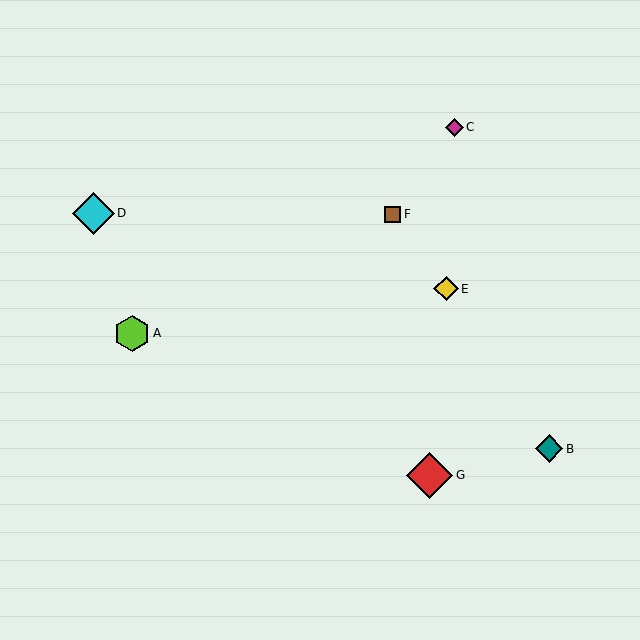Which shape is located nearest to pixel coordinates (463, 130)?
The magenta diamond (labeled C) at (454, 127) is nearest to that location.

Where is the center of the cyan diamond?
The center of the cyan diamond is at (93, 213).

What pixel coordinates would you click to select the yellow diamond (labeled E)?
Click at (446, 289) to select the yellow diamond E.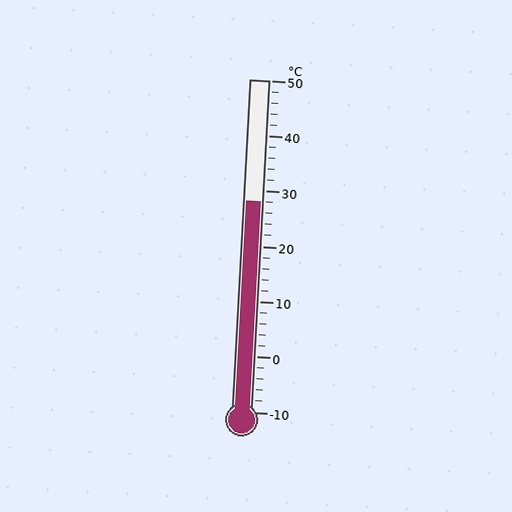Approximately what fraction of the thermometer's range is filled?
The thermometer is filled to approximately 65% of its range.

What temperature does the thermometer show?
The thermometer shows approximately 28°C.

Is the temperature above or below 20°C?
The temperature is above 20°C.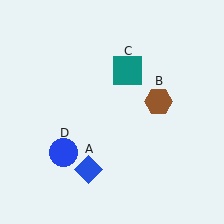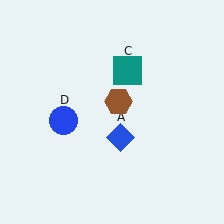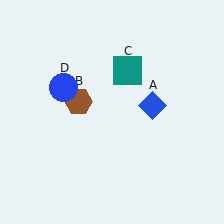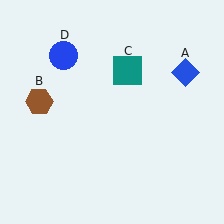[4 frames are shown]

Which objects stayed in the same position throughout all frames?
Teal square (object C) remained stationary.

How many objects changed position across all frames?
3 objects changed position: blue diamond (object A), brown hexagon (object B), blue circle (object D).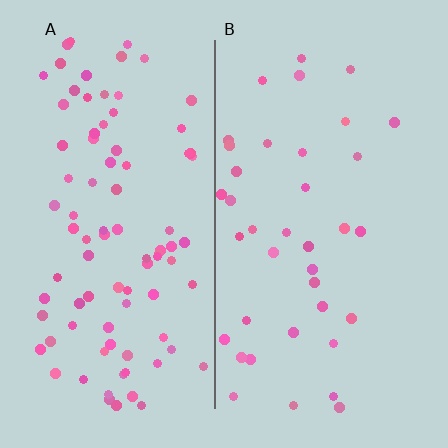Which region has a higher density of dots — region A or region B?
A (the left).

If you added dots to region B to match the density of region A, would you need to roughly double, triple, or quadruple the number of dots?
Approximately double.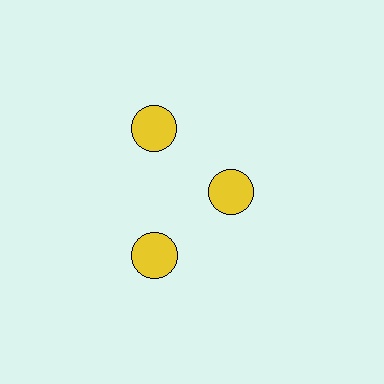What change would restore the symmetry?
The symmetry would be restored by moving it outward, back onto the ring so that all 3 circles sit at equal angles and equal distance from the center.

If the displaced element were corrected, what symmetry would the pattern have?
It would have 3-fold rotational symmetry — the pattern would map onto itself every 120 degrees.